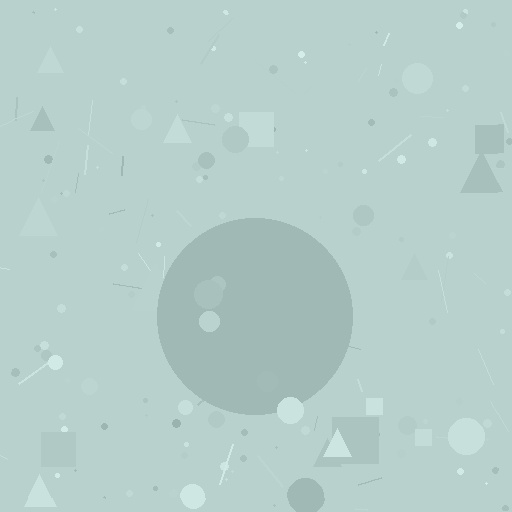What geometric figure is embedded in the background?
A circle is embedded in the background.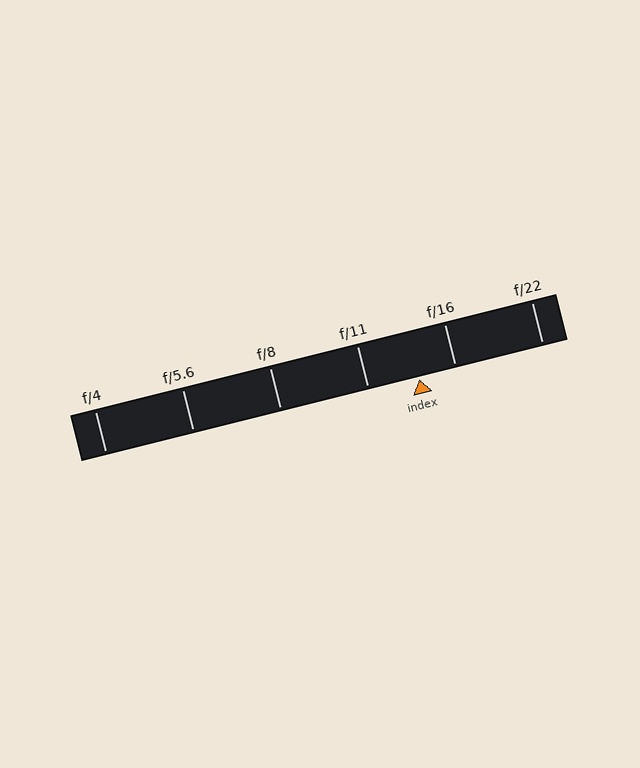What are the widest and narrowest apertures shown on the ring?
The widest aperture shown is f/4 and the narrowest is f/22.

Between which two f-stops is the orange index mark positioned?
The index mark is between f/11 and f/16.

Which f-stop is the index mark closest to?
The index mark is closest to f/16.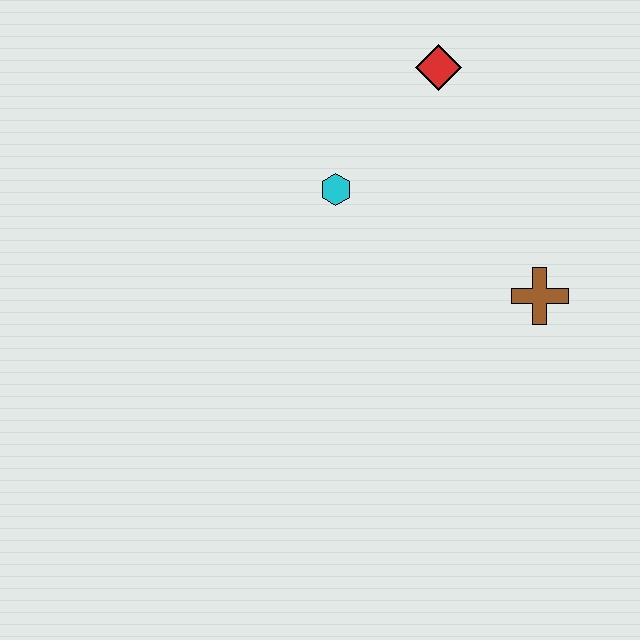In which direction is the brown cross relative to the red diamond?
The brown cross is below the red diamond.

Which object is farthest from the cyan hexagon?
The brown cross is farthest from the cyan hexagon.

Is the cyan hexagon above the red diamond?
No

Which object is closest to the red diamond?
The cyan hexagon is closest to the red diamond.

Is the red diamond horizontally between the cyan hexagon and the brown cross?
Yes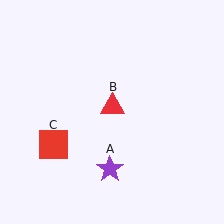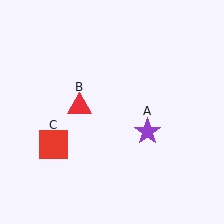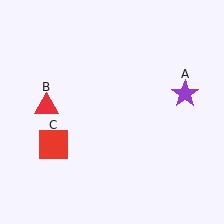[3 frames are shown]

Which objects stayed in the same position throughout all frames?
Red square (object C) remained stationary.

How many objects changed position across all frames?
2 objects changed position: purple star (object A), red triangle (object B).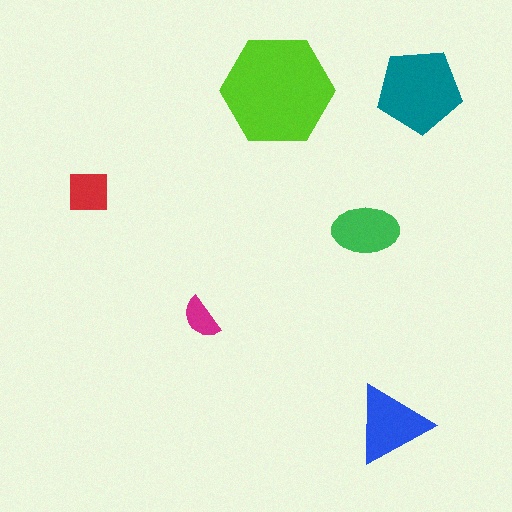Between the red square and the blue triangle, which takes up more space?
The blue triangle.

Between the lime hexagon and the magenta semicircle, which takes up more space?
The lime hexagon.